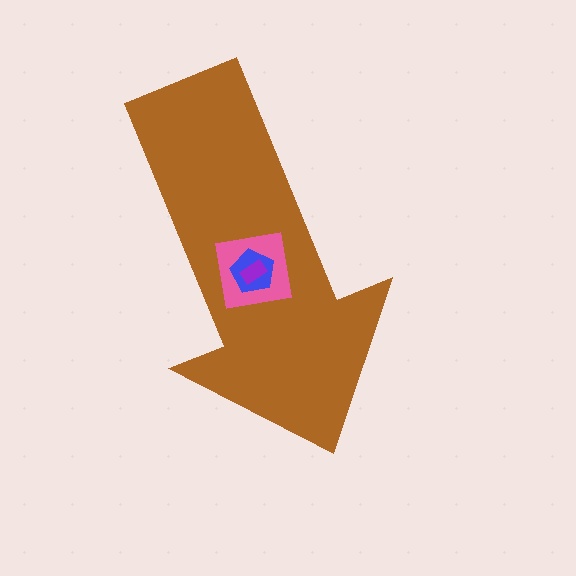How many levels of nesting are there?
4.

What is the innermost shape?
The purple rectangle.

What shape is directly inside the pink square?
The blue pentagon.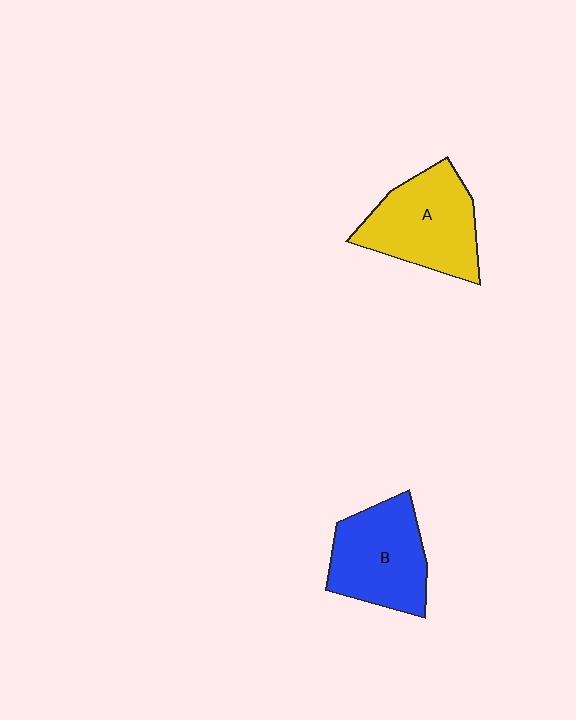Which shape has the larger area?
Shape A (yellow).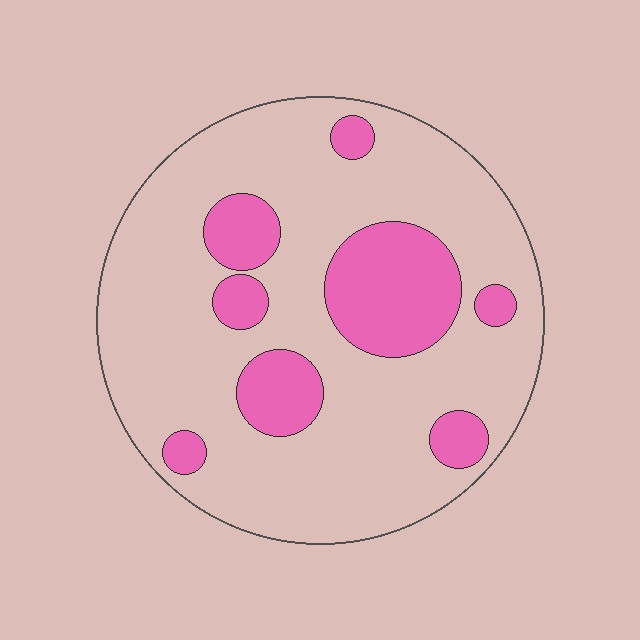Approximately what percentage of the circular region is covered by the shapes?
Approximately 20%.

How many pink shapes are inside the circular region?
8.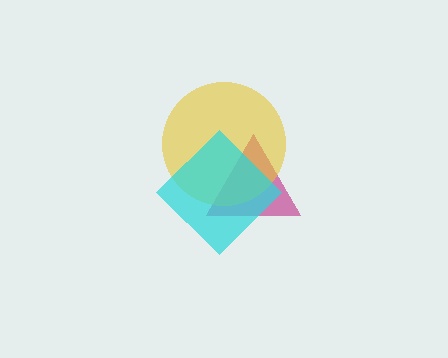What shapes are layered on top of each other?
The layered shapes are: a magenta triangle, a yellow circle, a cyan diamond.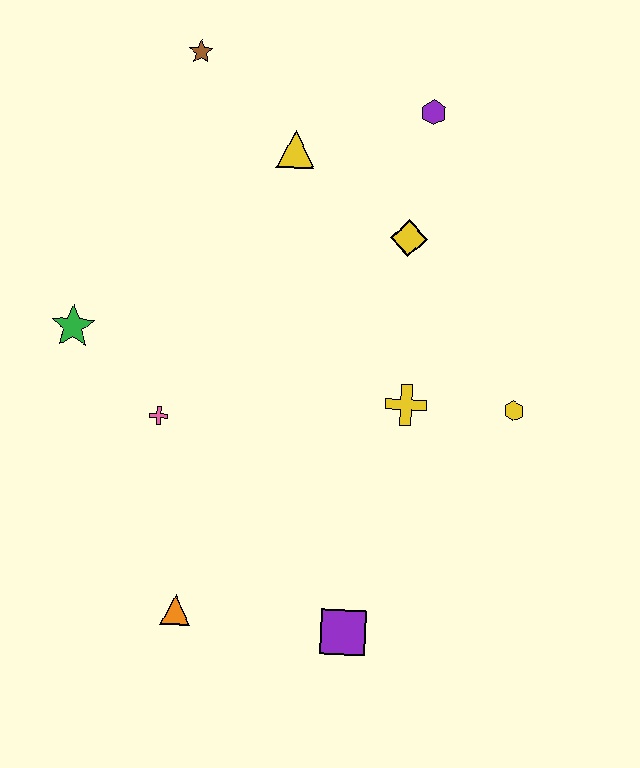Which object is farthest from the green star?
The yellow hexagon is farthest from the green star.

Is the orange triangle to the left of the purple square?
Yes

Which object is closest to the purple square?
The orange triangle is closest to the purple square.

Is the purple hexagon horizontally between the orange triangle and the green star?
No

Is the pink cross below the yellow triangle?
Yes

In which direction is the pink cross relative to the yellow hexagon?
The pink cross is to the left of the yellow hexagon.